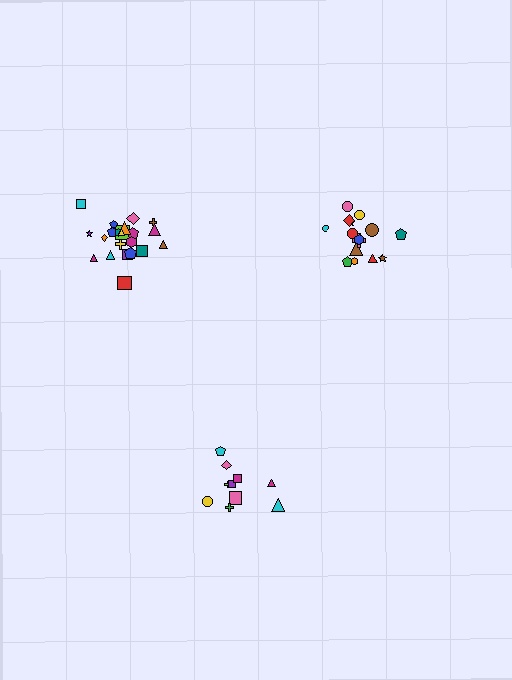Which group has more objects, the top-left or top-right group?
The top-left group.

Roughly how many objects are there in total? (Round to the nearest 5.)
Roughly 45 objects in total.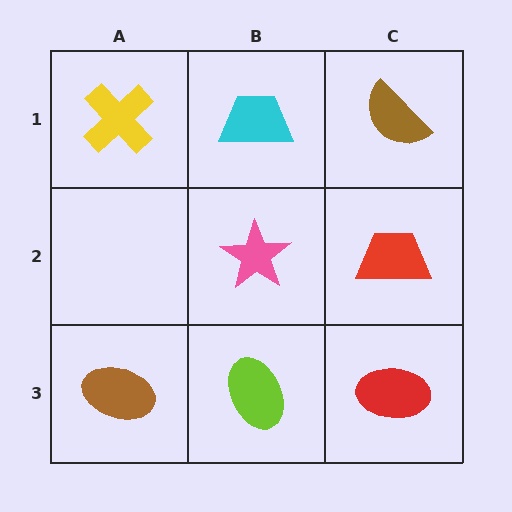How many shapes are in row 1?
3 shapes.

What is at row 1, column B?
A cyan trapezoid.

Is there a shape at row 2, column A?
No, that cell is empty.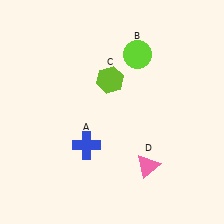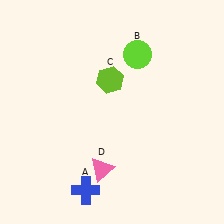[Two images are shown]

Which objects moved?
The objects that moved are: the blue cross (A), the pink triangle (D).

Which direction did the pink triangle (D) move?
The pink triangle (D) moved left.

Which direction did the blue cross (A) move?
The blue cross (A) moved down.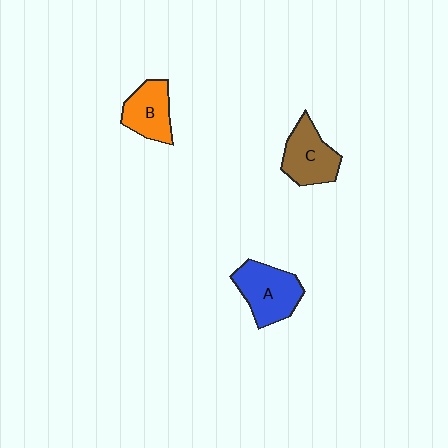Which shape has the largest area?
Shape A (blue).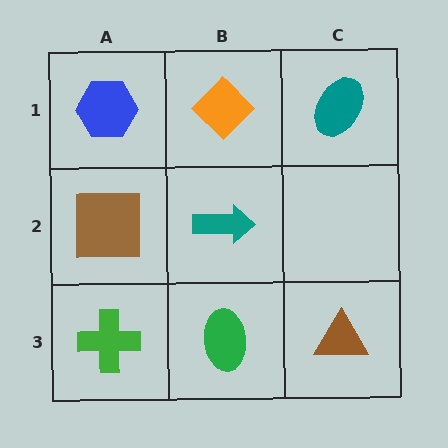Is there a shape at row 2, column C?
No, that cell is empty.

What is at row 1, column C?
A teal ellipse.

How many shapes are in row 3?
3 shapes.